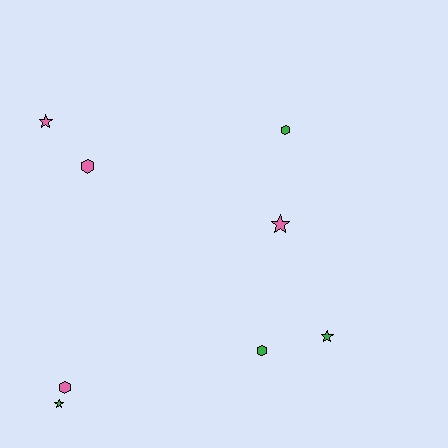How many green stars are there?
There are 2 green stars.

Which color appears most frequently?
Pink, with 4 objects.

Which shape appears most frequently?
Hexagon, with 4 objects.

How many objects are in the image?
There are 8 objects.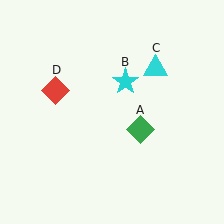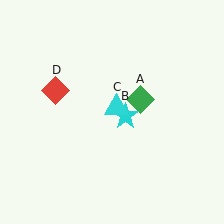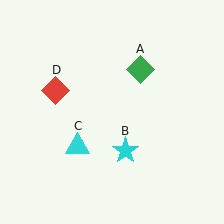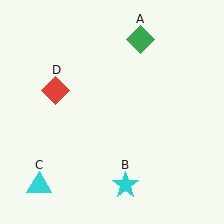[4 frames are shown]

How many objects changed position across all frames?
3 objects changed position: green diamond (object A), cyan star (object B), cyan triangle (object C).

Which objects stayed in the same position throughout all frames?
Red diamond (object D) remained stationary.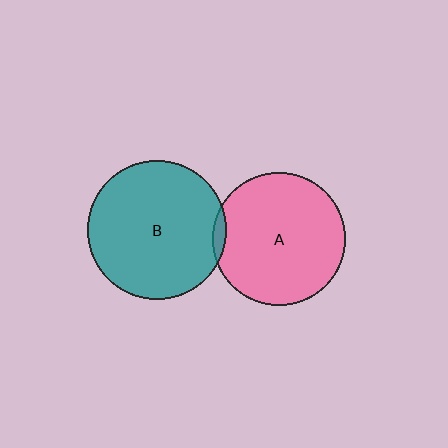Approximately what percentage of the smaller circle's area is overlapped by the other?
Approximately 5%.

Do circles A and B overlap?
Yes.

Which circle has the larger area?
Circle B (teal).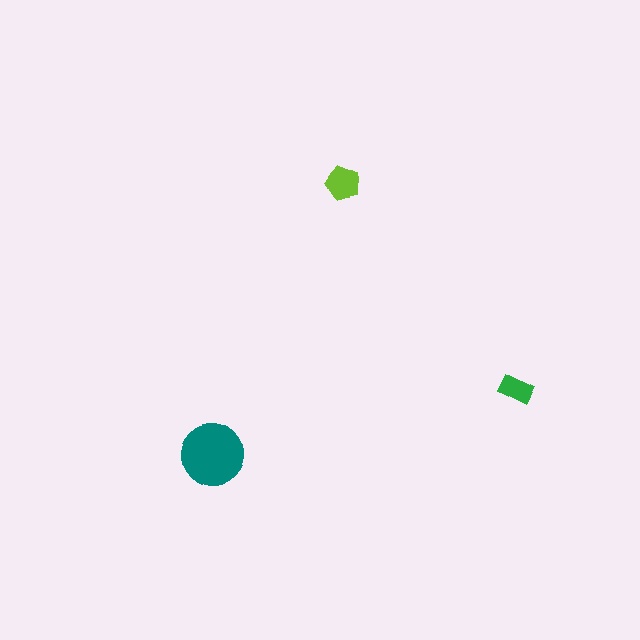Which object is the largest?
The teal circle.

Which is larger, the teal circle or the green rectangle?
The teal circle.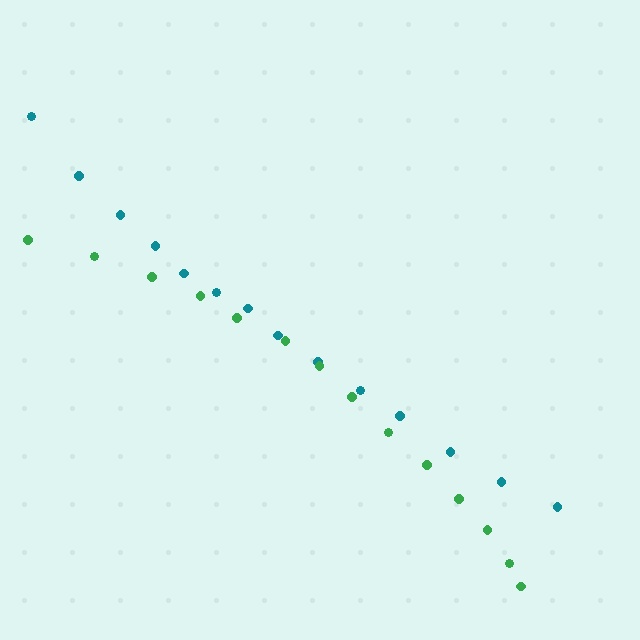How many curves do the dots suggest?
There are 2 distinct paths.